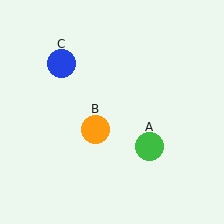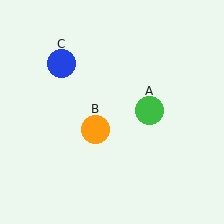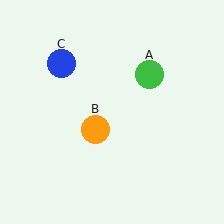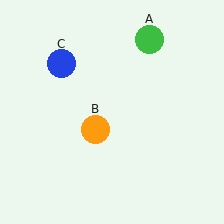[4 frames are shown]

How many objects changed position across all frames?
1 object changed position: green circle (object A).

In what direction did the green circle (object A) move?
The green circle (object A) moved up.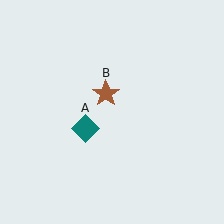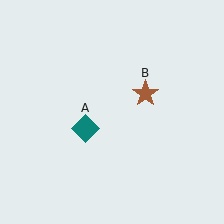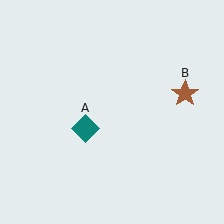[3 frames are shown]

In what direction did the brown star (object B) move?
The brown star (object B) moved right.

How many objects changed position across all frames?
1 object changed position: brown star (object B).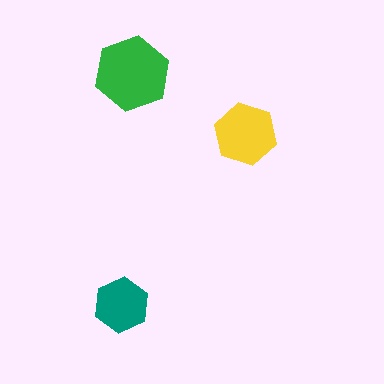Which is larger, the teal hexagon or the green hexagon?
The green one.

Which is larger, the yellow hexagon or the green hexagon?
The green one.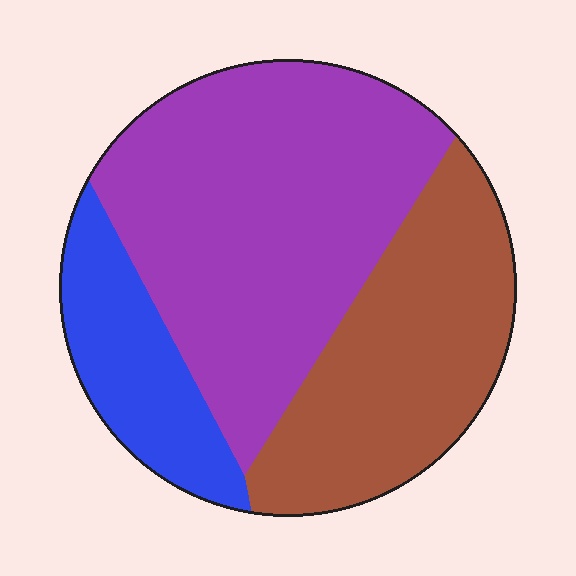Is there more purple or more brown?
Purple.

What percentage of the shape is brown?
Brown takes up about one third (1/3) of the shape.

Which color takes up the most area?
Purple, at roughly 50%.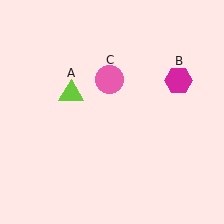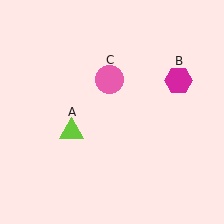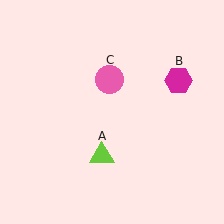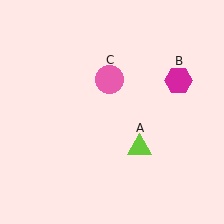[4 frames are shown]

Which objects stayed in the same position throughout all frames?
Magenta hexagon (object B) and pink circle (object C) remained stationary.